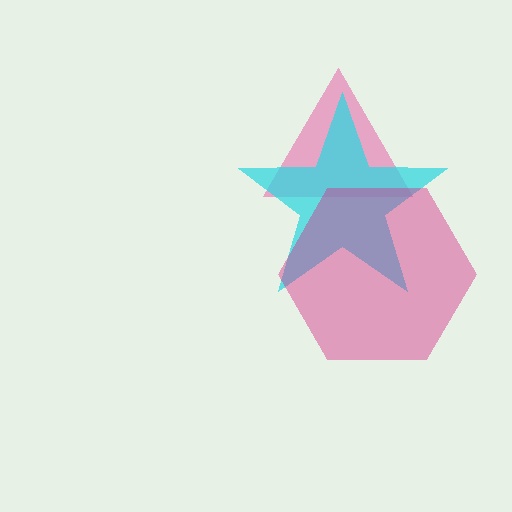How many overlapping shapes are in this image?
There are 3 overlapping shapes in the image.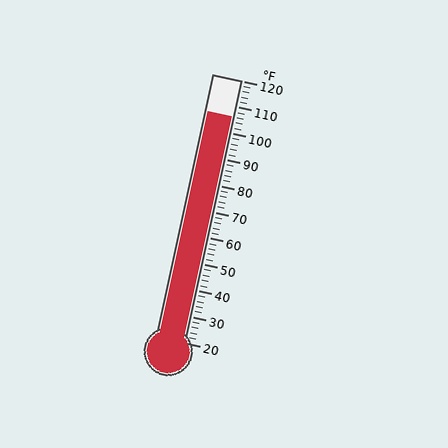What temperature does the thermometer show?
The thermometer shows approximately 106°F.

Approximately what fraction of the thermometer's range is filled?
The thermometer is filled to approximately 85% of its range.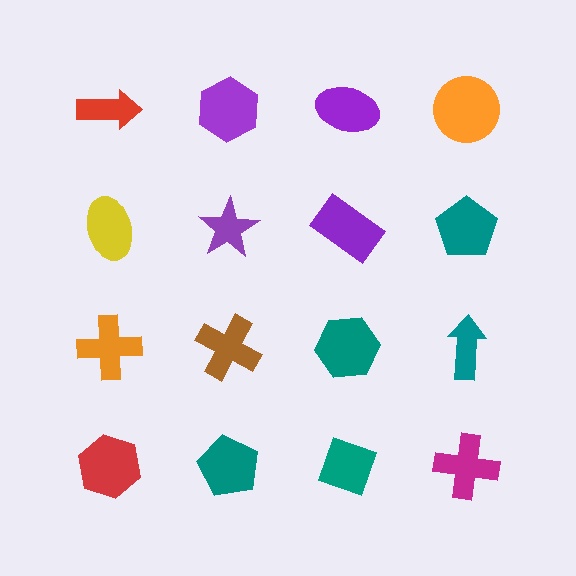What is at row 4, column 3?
A teal diamond.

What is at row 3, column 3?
A teal hexagon.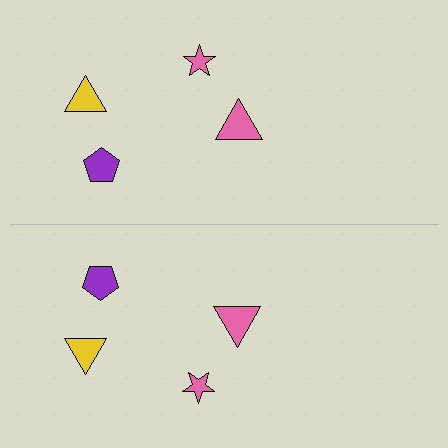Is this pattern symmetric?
Yes, this pattern has bilateral (reflection) symmetry.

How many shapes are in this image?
There are 8 shapes in this image.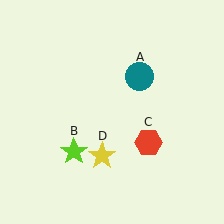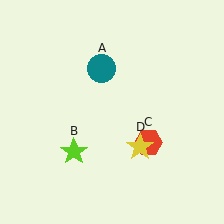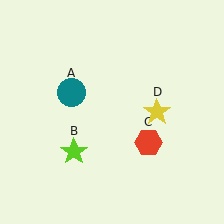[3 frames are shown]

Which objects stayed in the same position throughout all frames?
Lime star (object B) and red hexagon (object C) remained stationary.